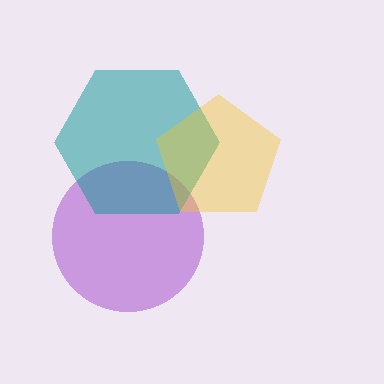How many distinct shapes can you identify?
There are 3 distinct shapes: a purple circle, a teal hexagon, a yellow pentagon.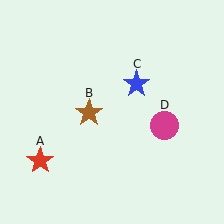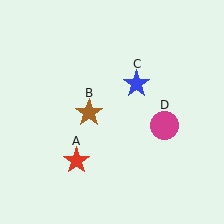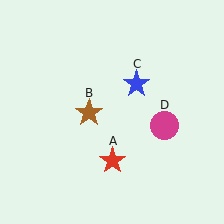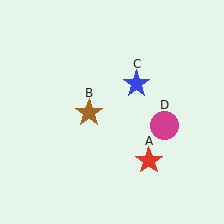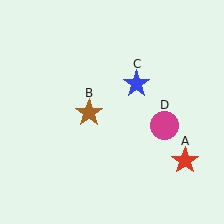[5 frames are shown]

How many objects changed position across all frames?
1 object changed position: red star (object A).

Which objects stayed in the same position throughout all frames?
Brown star (object B) and blue star (object C) and magenta circle (object D) remained stationary.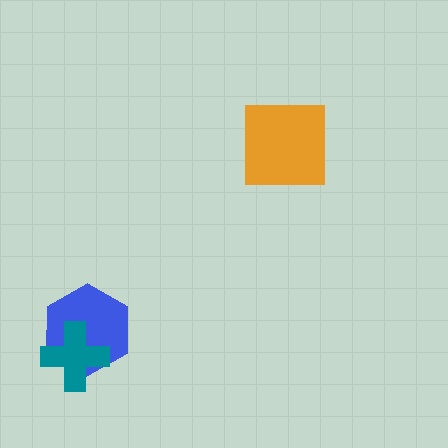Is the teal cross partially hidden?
No, no other shape covers it.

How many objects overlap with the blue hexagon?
1 object overlaps with the blue hexagon.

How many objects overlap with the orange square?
0 objects overlap with the orange square.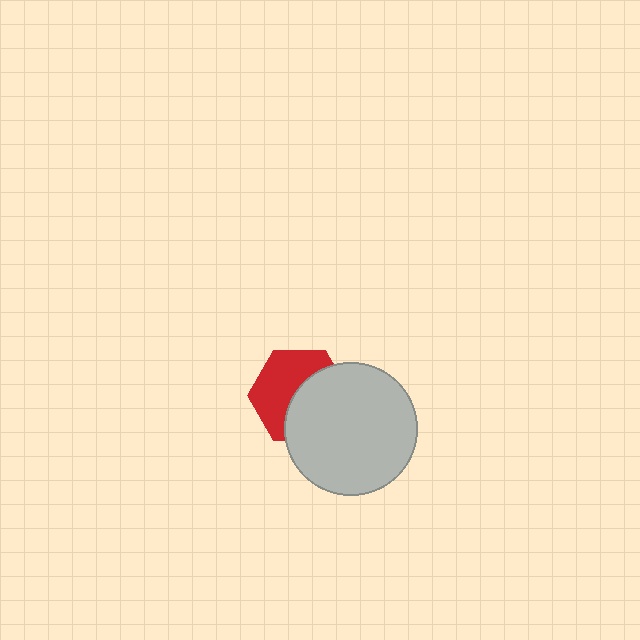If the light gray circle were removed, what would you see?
You would see the complete red hexagon.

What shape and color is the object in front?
The object in front is a light gray circle.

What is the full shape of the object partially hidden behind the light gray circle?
The partially hidden object is a red hexagon.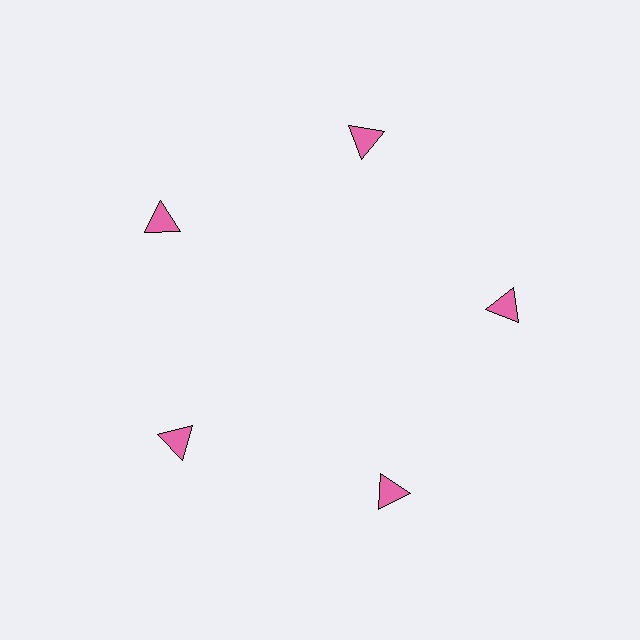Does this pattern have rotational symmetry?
Yes, this pattern has 5-fold rotational symmetry. It looks the same after rotating 72 degrees around the center.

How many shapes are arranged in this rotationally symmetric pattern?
There are 5 shapes, arranged in 5 groups of 1.